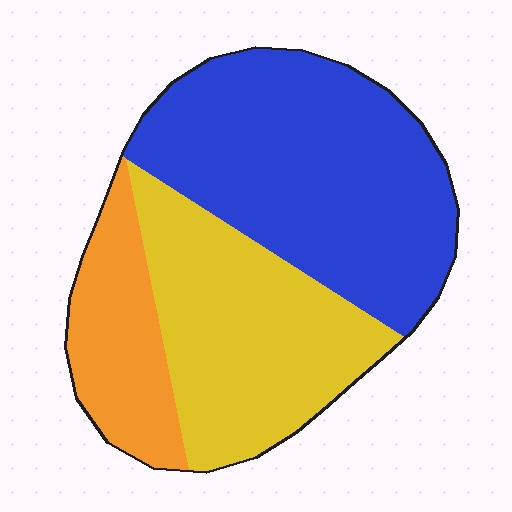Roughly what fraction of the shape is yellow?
Yellow takes up between a third and a half of the shape.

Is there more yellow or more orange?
Yellow.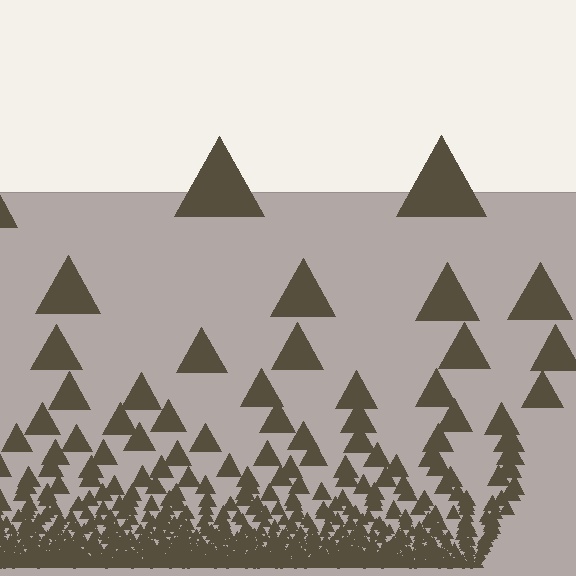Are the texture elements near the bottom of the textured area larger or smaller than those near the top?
Smaller. The gradient is inverted — elements near the bottom are smaller and denser.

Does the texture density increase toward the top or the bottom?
Density increases toward the bottom.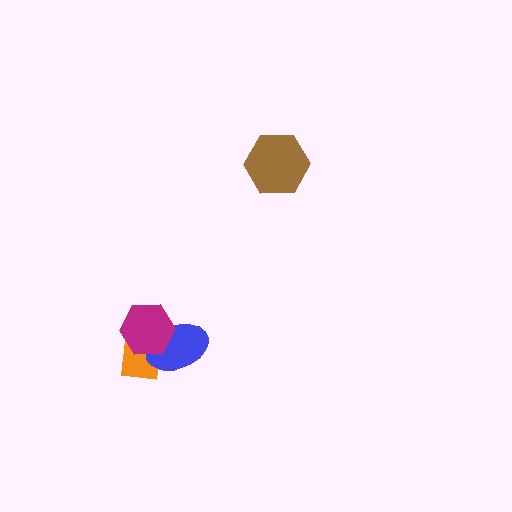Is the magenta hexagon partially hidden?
No, no other shape covers it.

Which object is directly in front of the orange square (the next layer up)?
The blue ellipse is directly in front of the orange square.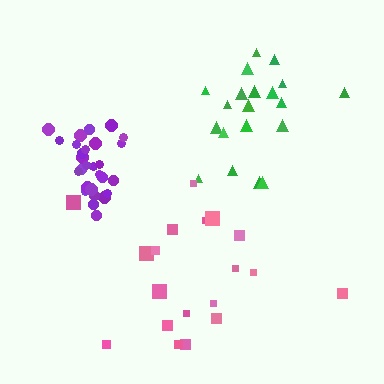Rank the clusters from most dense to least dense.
purple, green, pink.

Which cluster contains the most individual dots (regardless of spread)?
Purple (29).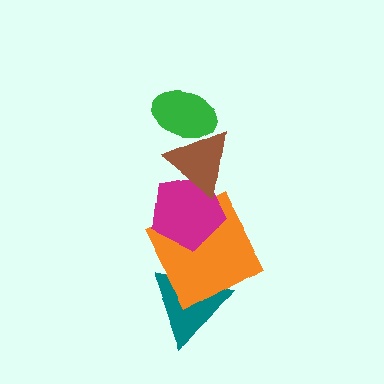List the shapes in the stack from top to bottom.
From top to bottom: the green ellipse, the brown triangle, the magenta pentagon, the orange square, the teal triangle.